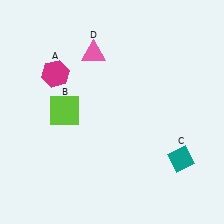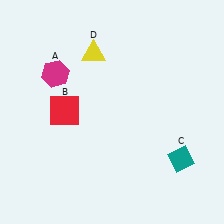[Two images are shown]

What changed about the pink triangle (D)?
In Image 1, D is pink. In Image 2, it changed to yellow.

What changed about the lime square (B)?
In Image 1, B is lime. In Image 2, it changed to red.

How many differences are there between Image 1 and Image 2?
There are 2 differences between the two images.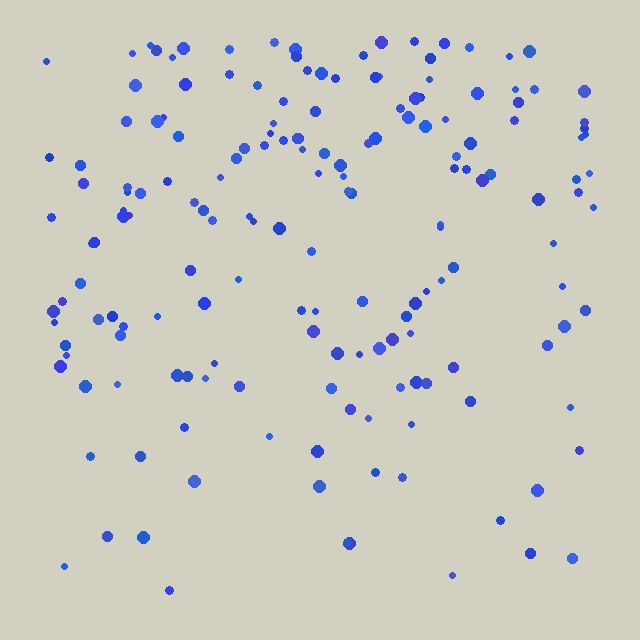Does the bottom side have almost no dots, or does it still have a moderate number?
Still a moderate number, just noticeably fewer than the top.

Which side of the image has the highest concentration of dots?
The top.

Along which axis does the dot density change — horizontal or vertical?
Vertical.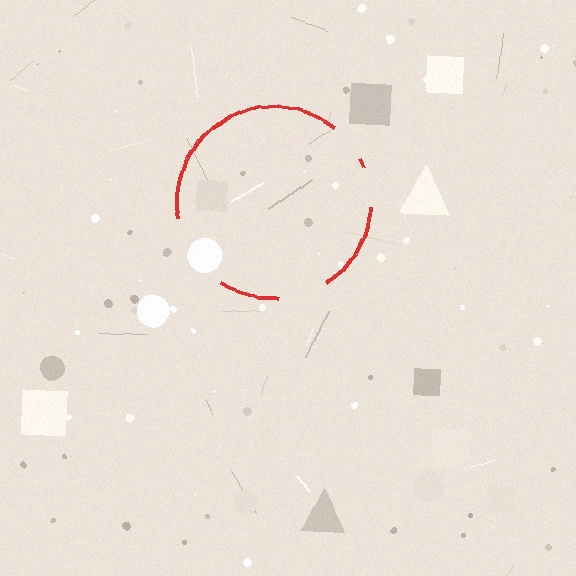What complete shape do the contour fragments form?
The contour fragments form a circle.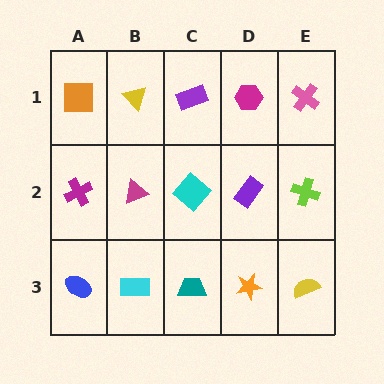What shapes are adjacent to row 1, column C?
A cyan diamond (row 2, column C), a yellow triangle (row 1, column B), a magenta hexagon (row 1, column D).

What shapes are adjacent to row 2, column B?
A yellow triangle (row 1, column B), a cyan rectangle (row 3, column B), a magenta cross (row 2, column A), a cyan diamond (row 2, column C).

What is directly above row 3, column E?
A lime cross.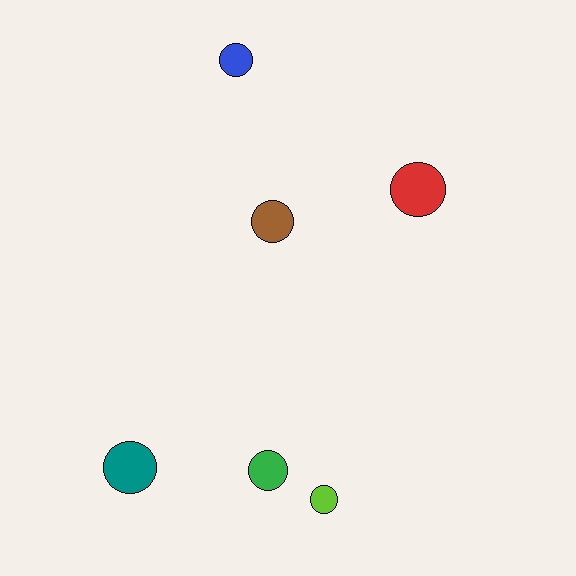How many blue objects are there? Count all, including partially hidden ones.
There is 1 blue object.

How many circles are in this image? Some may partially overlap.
There are 6 circles.